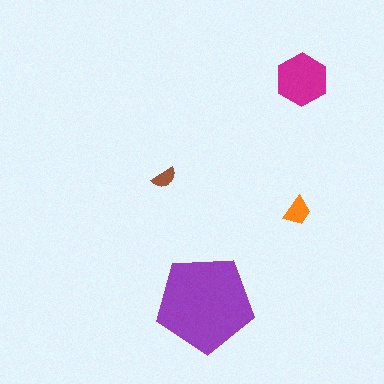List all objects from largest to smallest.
The purple pentagon, the magenta hexagon, the orange trapezoid, the brown semicircle.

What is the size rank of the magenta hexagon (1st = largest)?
2nd.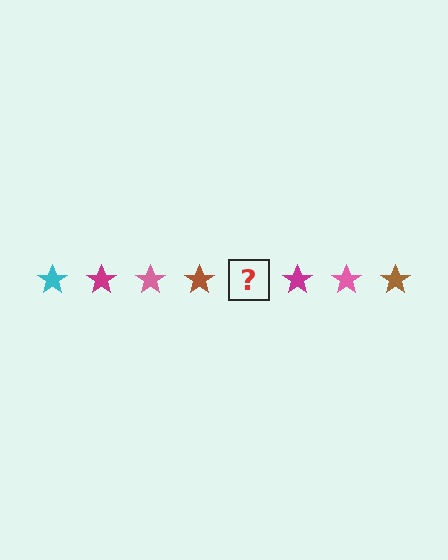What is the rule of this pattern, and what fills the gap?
The rule is that the pattern cycles through cyan, magenta, pink, brown stars. The gap should be filled with a cyan star.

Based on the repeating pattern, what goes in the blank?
The blank should be a cyan star.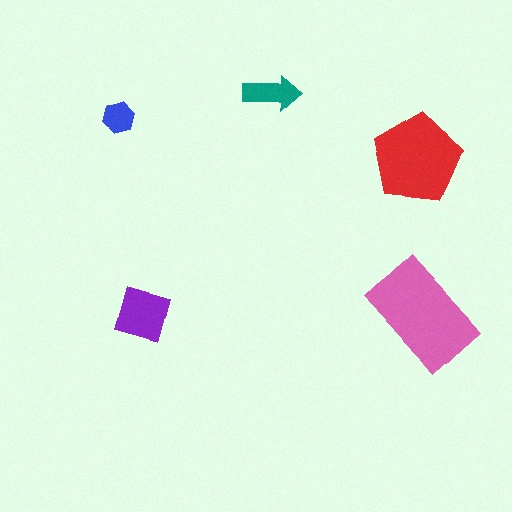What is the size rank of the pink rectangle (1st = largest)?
1st.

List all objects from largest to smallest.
The pink rectangle, the red pentagon, the purple square, the teal arrow, the blue hexagon.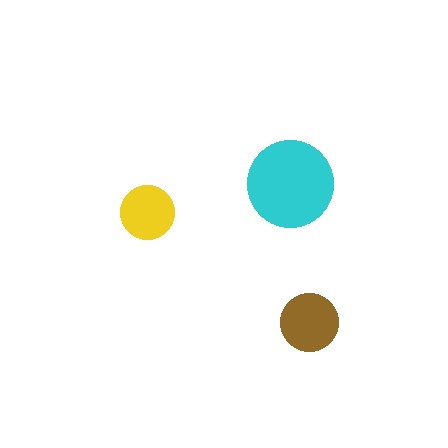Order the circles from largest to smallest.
the cyan one, the brown one, the yellow one.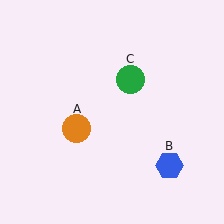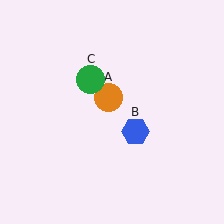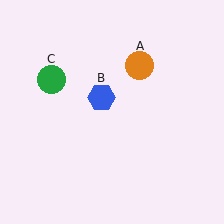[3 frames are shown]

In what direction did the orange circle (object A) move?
The orange circle (object A) moved up and to the right.